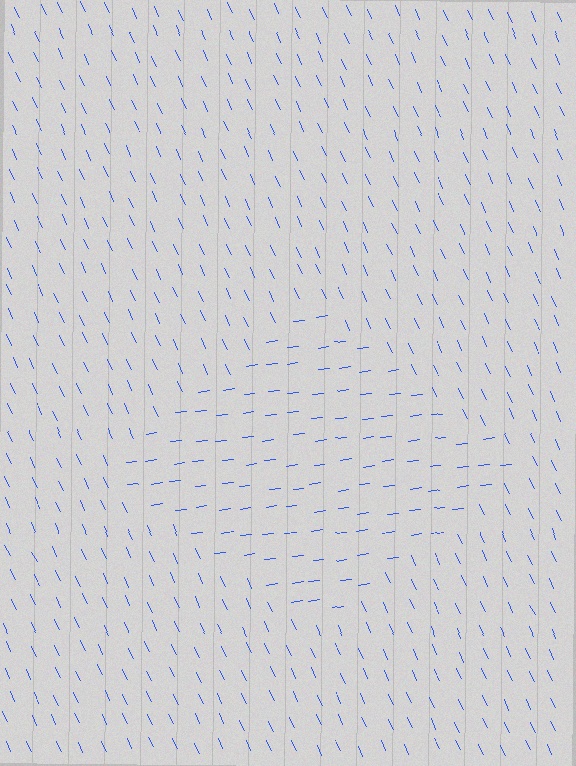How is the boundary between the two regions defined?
The boundary is defined purely by a change in line orientation (approximately 73 degrees difference). All lines are the same color and thickness.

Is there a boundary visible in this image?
Yes, there is a texture boundary formed by a change in line orientation.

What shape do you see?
I see a diamond.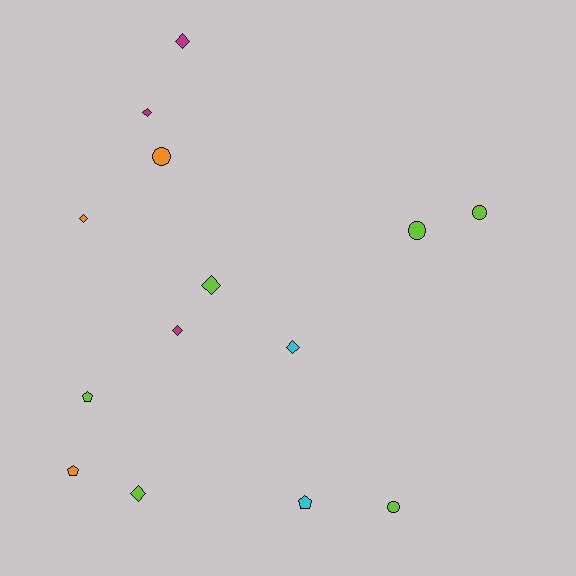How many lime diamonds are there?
There are 2 lime diamonds.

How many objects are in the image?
There are 14 objects.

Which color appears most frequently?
Lime, with 6 objects.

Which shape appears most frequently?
Diamond, with 7 objects.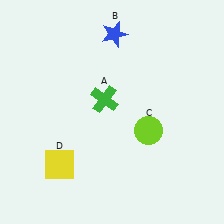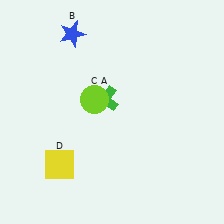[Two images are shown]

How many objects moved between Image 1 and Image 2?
2 objects moved between the two images.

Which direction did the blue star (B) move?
The blue star (B) moved left.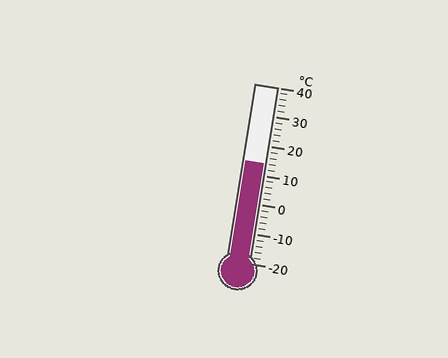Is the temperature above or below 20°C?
The temperature is below 20°C.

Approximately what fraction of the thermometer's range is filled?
The thermometer is filled to approximately 55% of its range.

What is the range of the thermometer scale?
The thermometer scale ranges from -20°C to 40°C.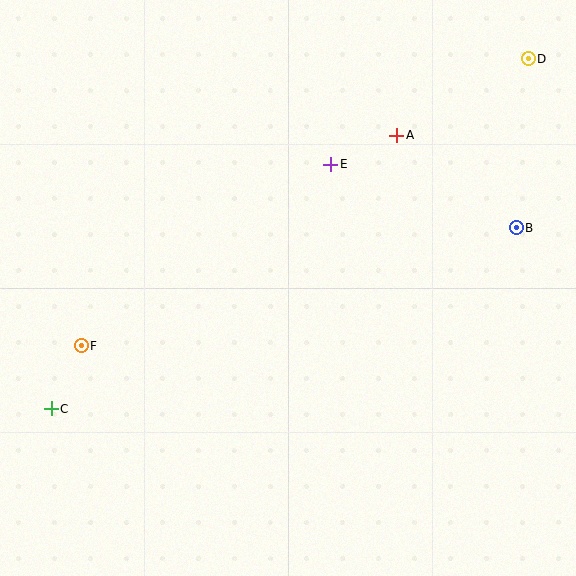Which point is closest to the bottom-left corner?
Point C is closest to the bottom-left corner.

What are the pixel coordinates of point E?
Point E is at (331, 164).